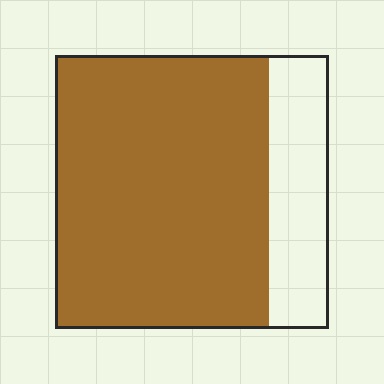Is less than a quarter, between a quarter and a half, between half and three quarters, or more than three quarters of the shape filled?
More than three quarters.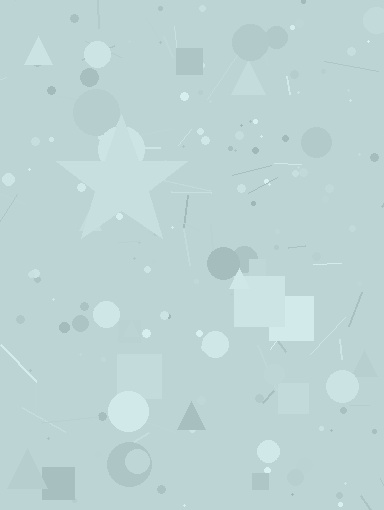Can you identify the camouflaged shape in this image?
The camouflaged shape is a star.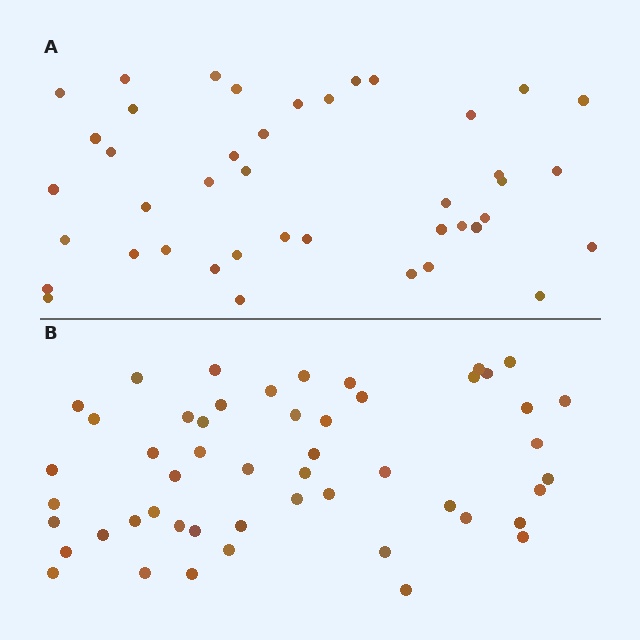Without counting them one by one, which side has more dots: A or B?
Region B (the bottom region) has more dots.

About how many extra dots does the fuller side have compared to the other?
Region B has roughly 8 or so more dots than region A.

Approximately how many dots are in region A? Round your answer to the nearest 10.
About 40 dots. (The exact count is 42, which rounds to 40.)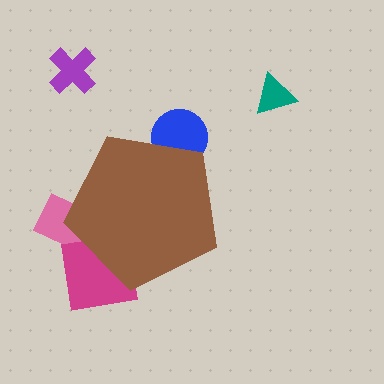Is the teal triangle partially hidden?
No, the teal triangle is fully visible.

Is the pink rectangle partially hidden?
Yes, the pink rectangle is partially hidden behind the brown pentagon.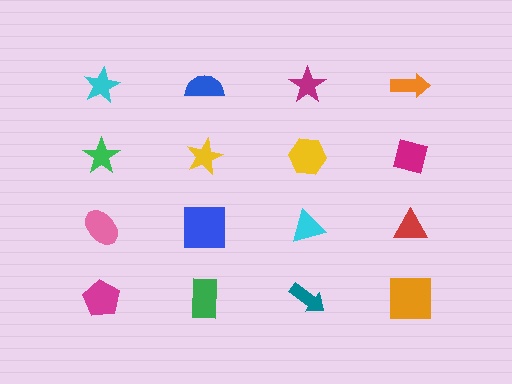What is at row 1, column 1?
A cyan star.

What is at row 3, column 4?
A red triangle.